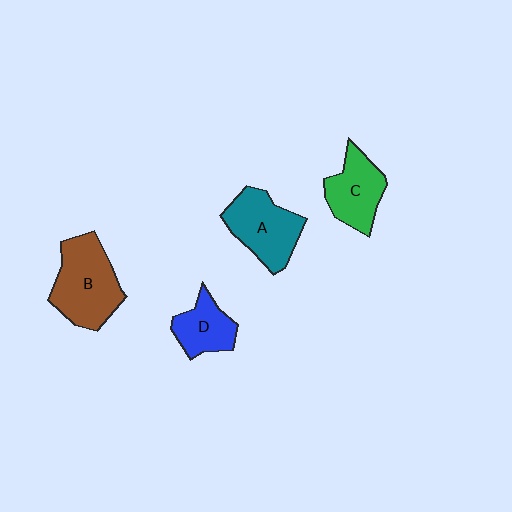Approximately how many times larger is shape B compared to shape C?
Approximately 1.4 times.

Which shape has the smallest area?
Shape D (blue).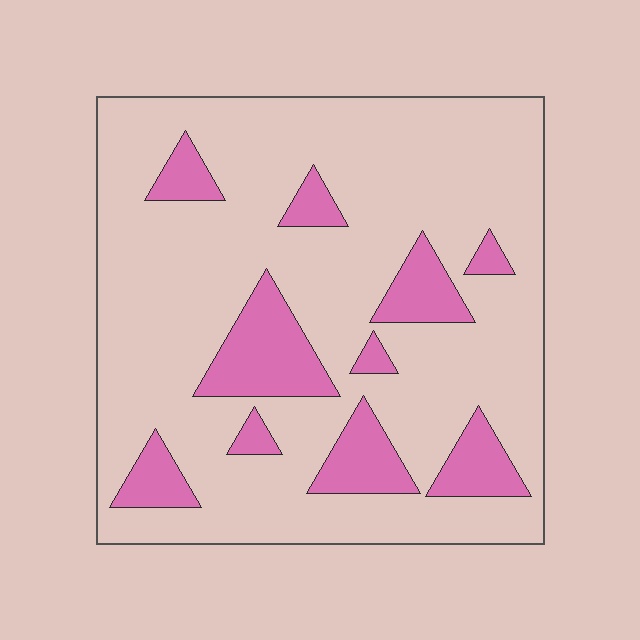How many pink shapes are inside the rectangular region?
10.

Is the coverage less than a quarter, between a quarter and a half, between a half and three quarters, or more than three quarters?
Less than a quarter.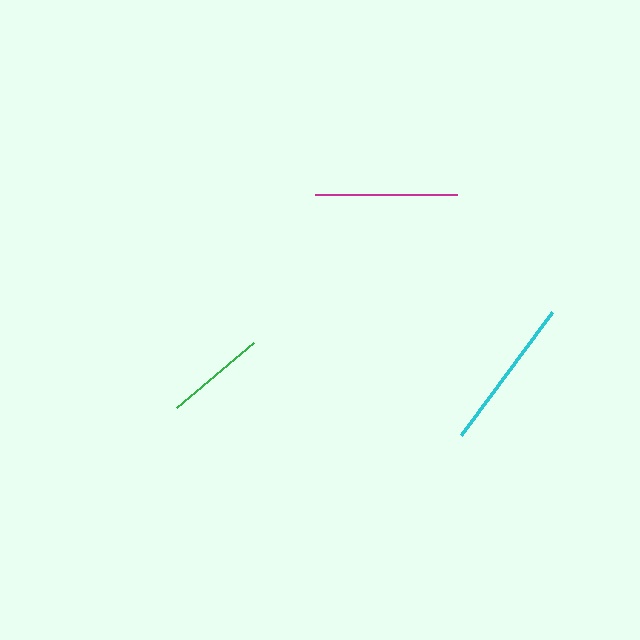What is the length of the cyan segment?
The cyan segment is approximately 153 pixels long.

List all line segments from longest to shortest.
From longest to shortest: cyan, magenta, green.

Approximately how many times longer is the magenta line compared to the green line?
The magenta line is approximately 1.4 times the length of the green line.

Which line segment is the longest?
The cyan line is the longest at approximately 153 pixels.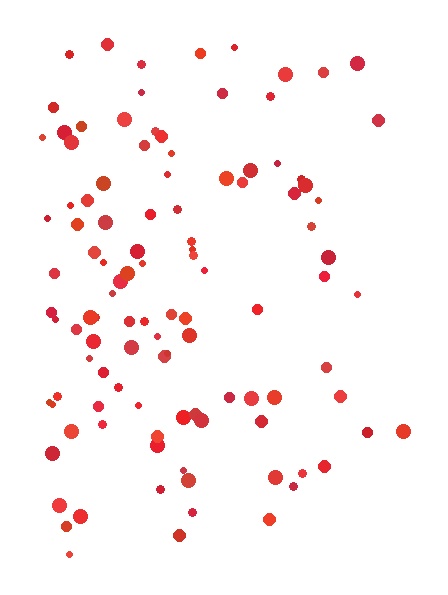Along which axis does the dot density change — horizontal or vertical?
Horizontal.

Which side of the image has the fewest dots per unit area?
The right.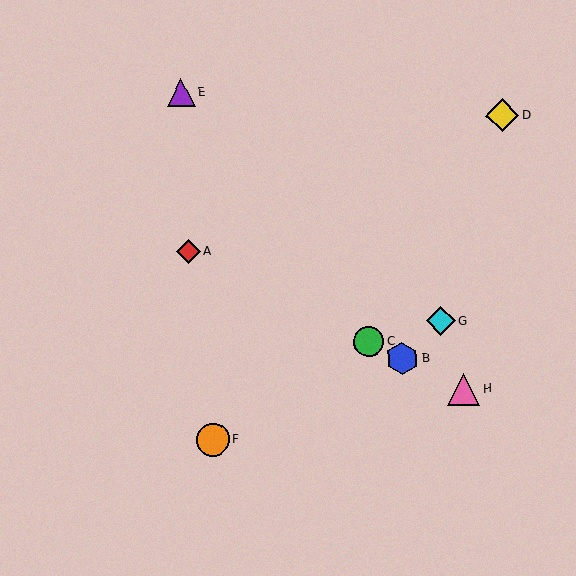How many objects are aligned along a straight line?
4 objects (A, B, C, H) are aligned along a straight line.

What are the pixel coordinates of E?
Object E is at (181, 92).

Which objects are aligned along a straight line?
Objects A, B, C, H are aligned along a straight line.